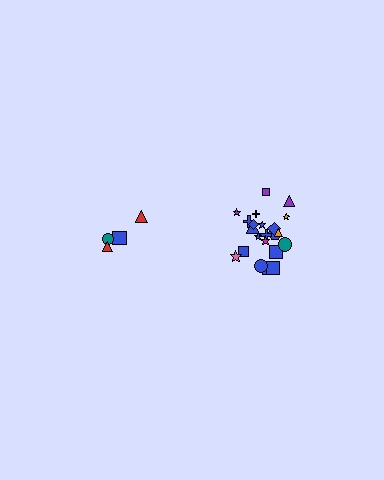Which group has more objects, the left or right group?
The right group.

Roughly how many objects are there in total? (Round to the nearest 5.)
Roughly 25 objects in total.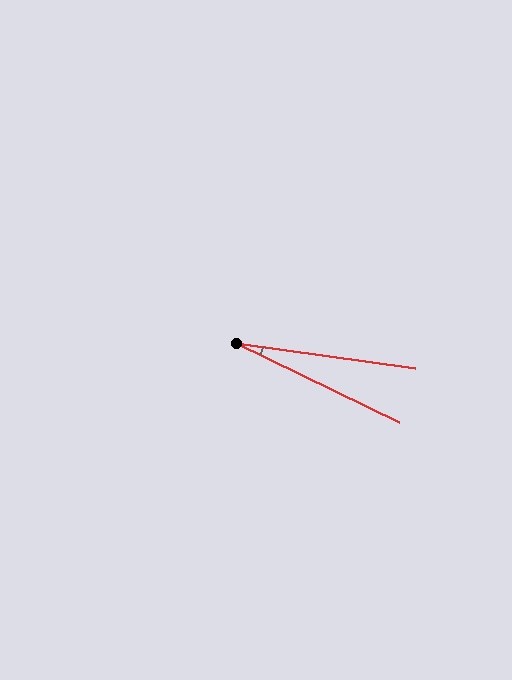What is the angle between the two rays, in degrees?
Approximately 18 degrees.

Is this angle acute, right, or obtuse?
It is acute.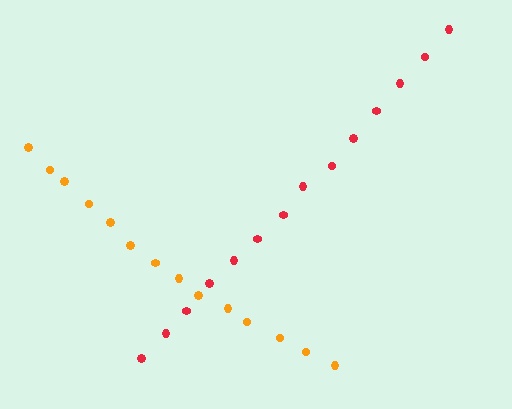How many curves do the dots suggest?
There are 2 distinct paths.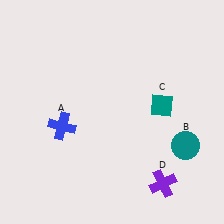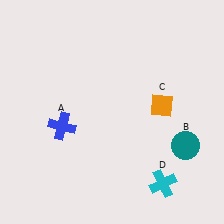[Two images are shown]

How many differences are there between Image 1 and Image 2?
There are 2 differences between the two images.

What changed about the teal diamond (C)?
In Image 1, C is teal. In Image 2, it changed to orange.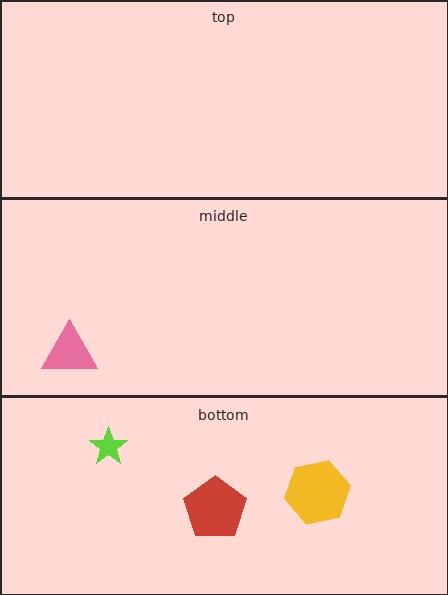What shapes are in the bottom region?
The yellow hexagon, the lime star, the red pentagon.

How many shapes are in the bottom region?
3.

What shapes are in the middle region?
The pink triangle.